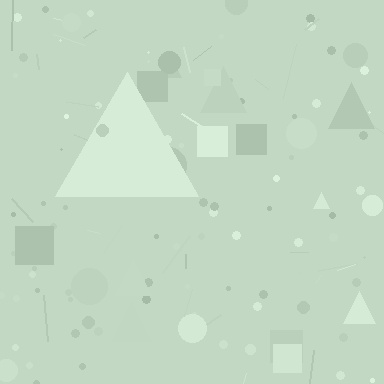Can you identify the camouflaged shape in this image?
The camouflaged shape is a triangle.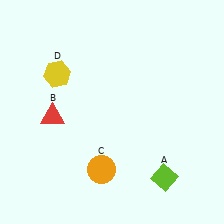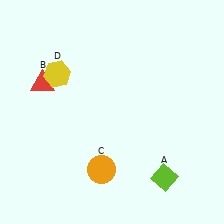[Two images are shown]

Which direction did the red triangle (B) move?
The red triangle (B) moved up.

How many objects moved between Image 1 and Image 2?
1 object moved between the two images.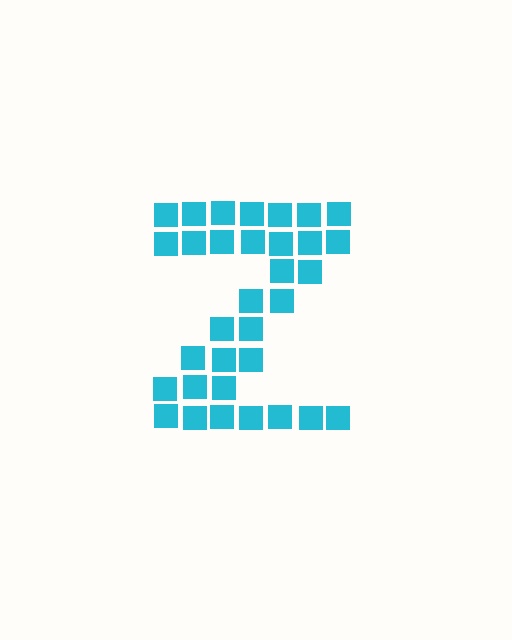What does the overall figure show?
The overall figure shows the letter Z.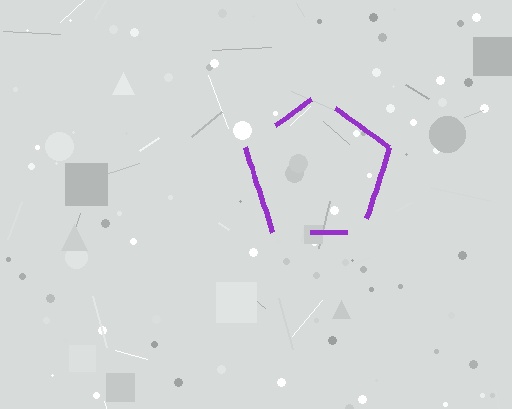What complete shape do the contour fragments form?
The contour fragments form a pentagon.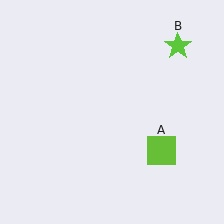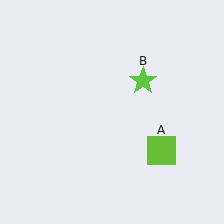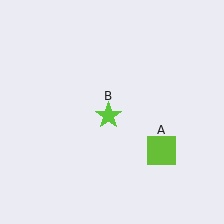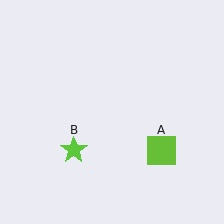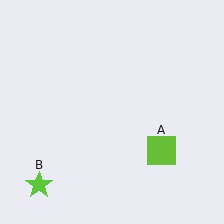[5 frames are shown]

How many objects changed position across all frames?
1 object changed position: lime star (object B).